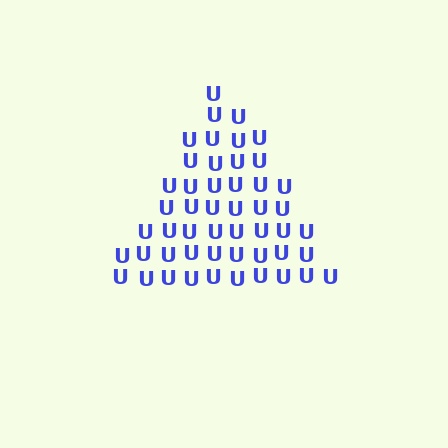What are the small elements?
The small elements are letter U's.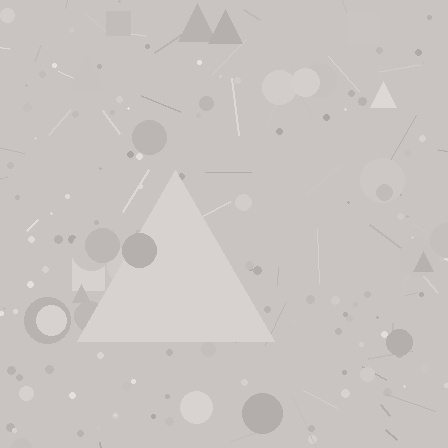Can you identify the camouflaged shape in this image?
The camouflaged shape is a triangle.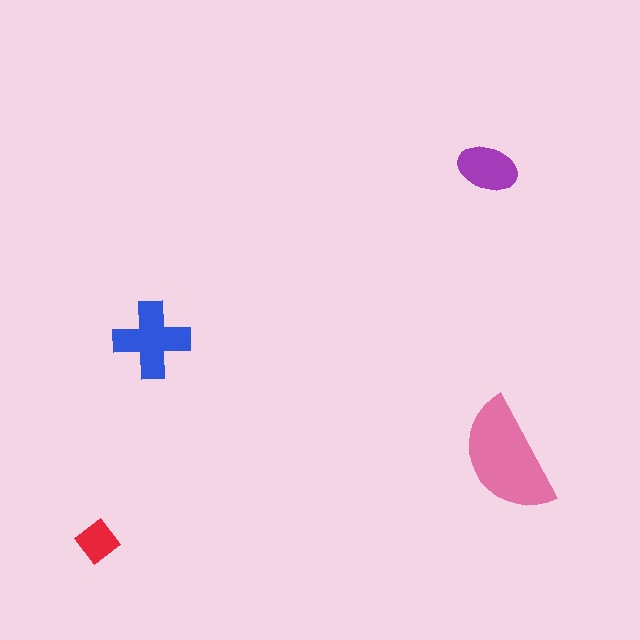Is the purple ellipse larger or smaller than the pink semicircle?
Smaller.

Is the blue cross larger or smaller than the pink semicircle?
Smaller.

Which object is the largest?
The pink semicircle.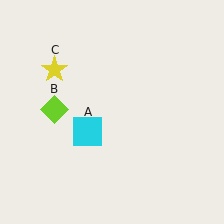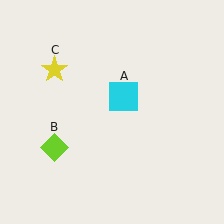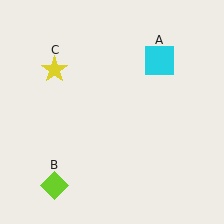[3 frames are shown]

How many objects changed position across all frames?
2 objects changed position: cyan square (object A), lime diamond (object B).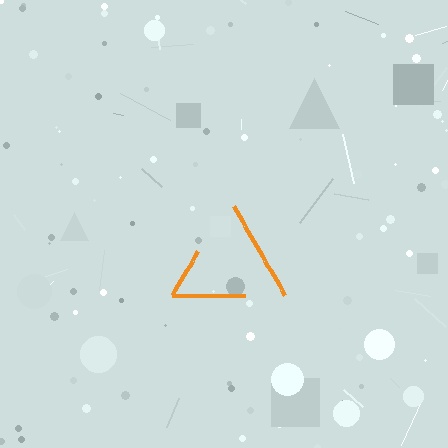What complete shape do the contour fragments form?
The contour fragments form a triangle.